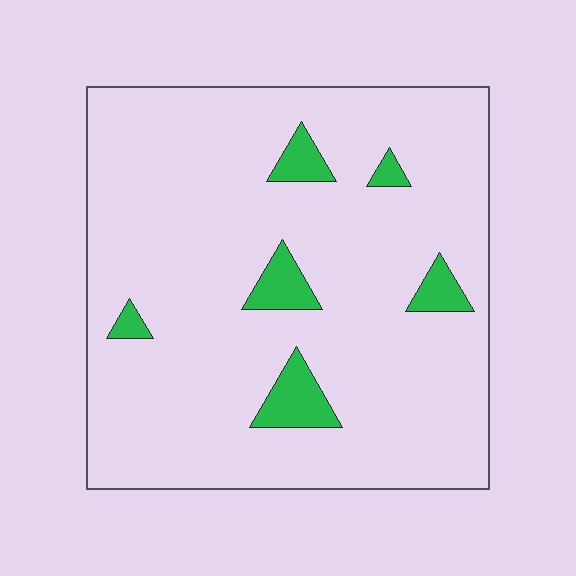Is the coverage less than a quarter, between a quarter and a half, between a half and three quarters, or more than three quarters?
Less than a quarter.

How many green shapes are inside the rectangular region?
6.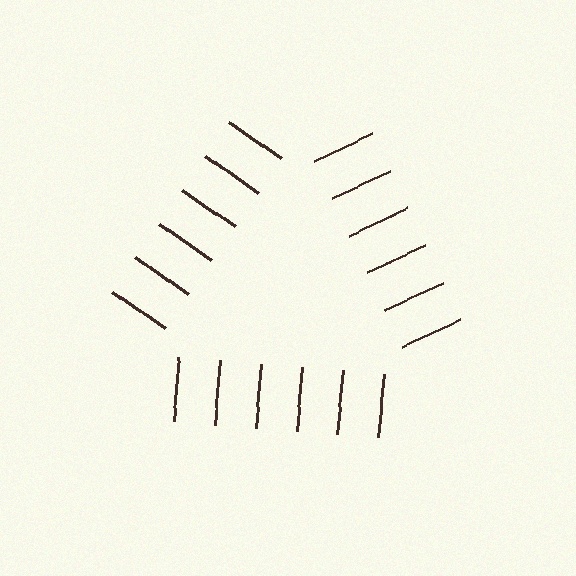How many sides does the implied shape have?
3 sides — the line-ends trace a triangle.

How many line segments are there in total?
18 — 6 along each of the 3 edges.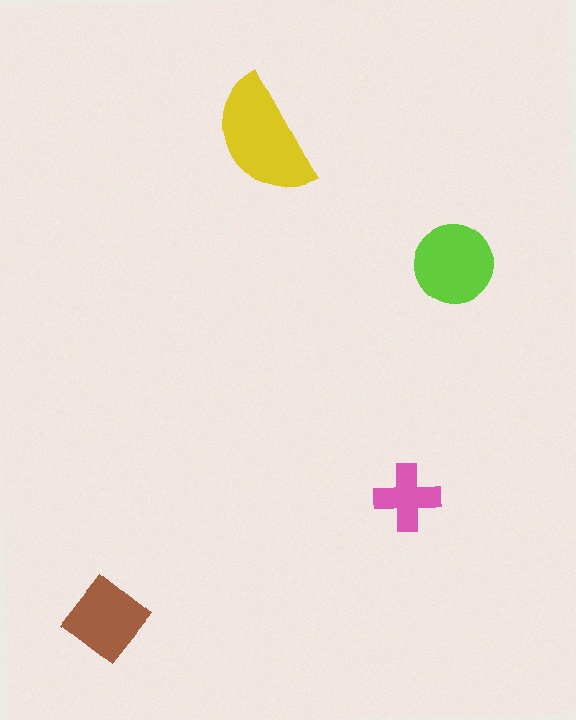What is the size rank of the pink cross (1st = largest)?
4th.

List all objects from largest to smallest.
The yellow semicircle, the lime circle, the brown diamond, the pink cross.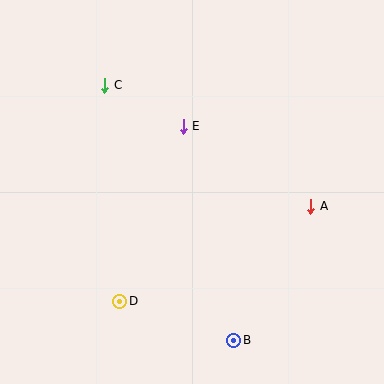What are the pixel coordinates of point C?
Point C is at (105, 85).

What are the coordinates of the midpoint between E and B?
The midpoint between E and B is at (209, 233).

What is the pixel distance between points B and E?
The distance between B and E is 220 pixels.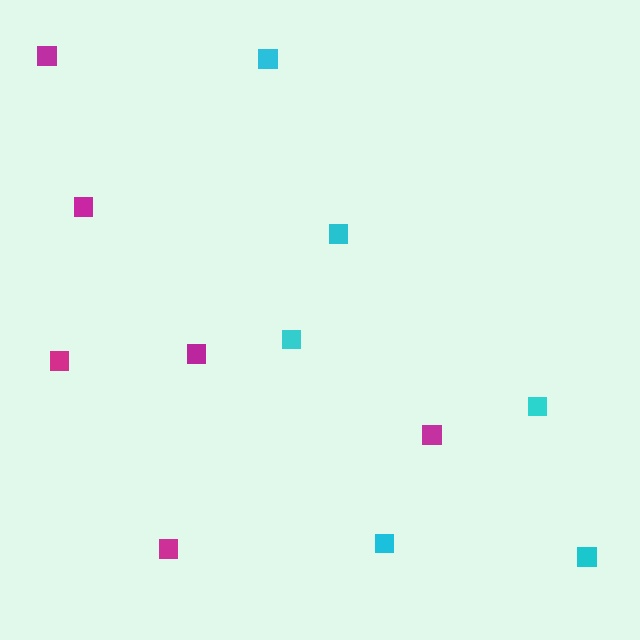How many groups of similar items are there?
There are 2 groups: one group of magenta squares (6) and one group of cyan squares (6).